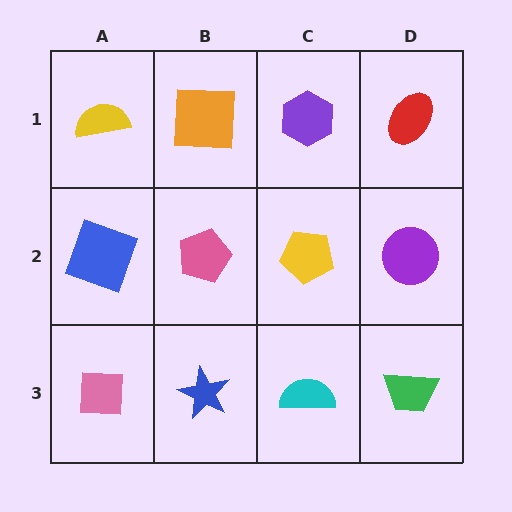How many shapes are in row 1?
4 shapes.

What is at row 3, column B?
A blue star.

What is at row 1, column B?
An orange square.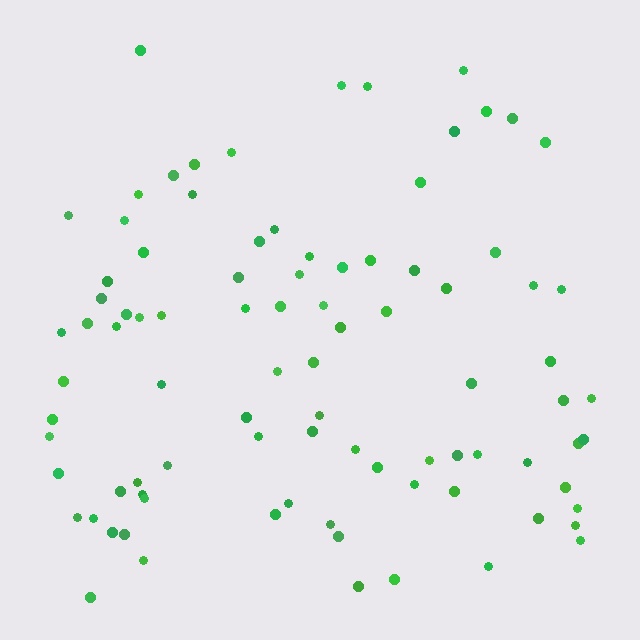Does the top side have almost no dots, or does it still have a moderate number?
Still a moderate number, just noticeably fewer than the bottom.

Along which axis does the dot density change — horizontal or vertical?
Vertical.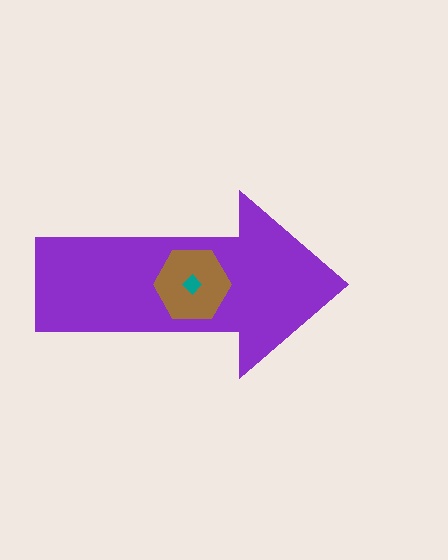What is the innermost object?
The teal diamond.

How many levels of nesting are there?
3.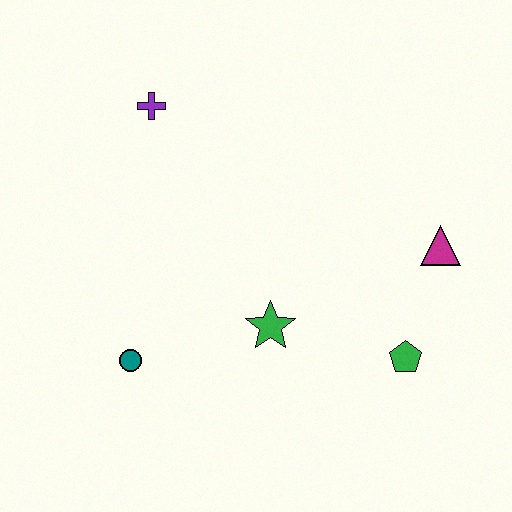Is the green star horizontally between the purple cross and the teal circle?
No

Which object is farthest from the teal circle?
The magenta triangle is farthest from the teal circle.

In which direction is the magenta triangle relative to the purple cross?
The magenta triangle is to the right of the purple cross.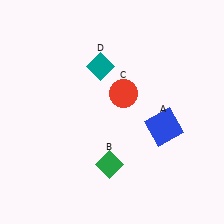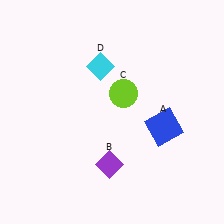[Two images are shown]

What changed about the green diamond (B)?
In Image 1, B is green. In Image 2, it changed to purple.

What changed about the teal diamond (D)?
In Image 1, D is teal. In Image 2, it changed to cyan.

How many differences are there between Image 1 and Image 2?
There are 3 differences between the two images.